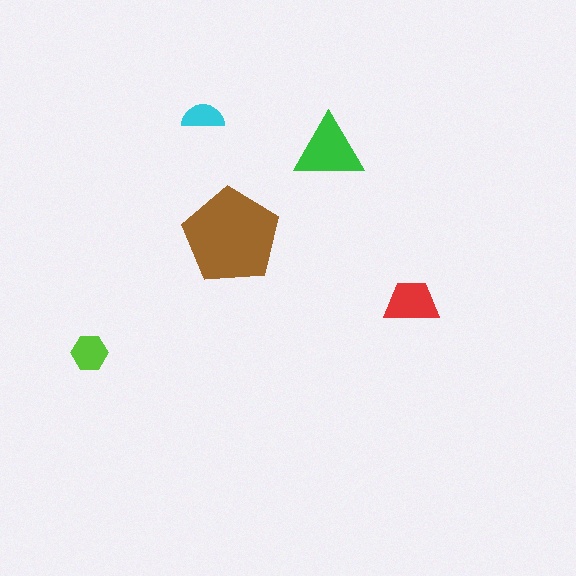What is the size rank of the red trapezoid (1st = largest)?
3rd.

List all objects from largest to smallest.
The brown pentagon, the green triangle, the red trapezoid, the lime hexagon, the cyan semicircle.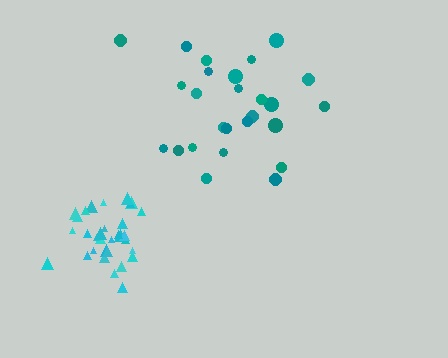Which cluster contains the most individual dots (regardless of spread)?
Cyan (33).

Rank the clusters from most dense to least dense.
cyan, teal.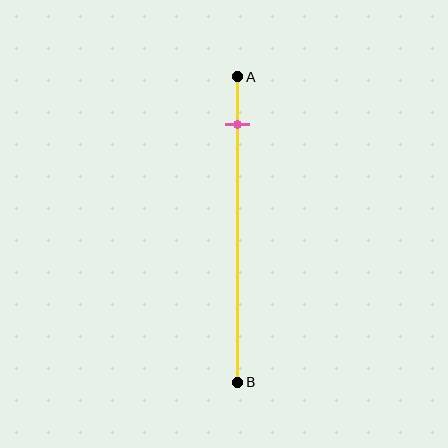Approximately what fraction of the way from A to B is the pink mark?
The pink mark is approximately 15% of the way from A to B.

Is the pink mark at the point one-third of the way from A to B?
No, the mark is at about 15% from A, not at the 33% one-third point.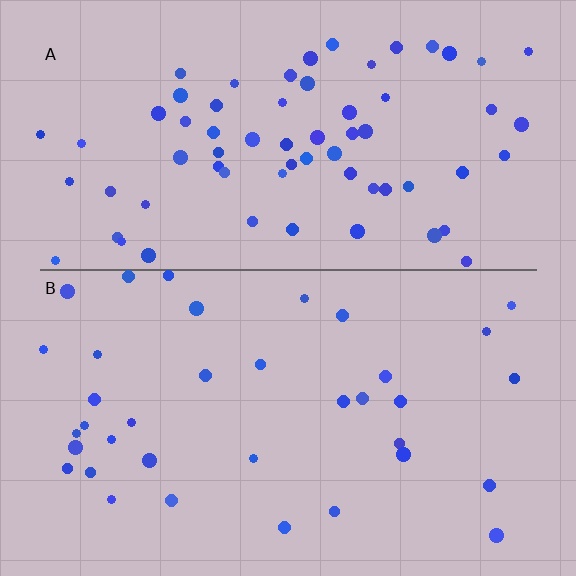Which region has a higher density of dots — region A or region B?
A (the top).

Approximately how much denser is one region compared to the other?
Approximately 1.9× — region A over region B.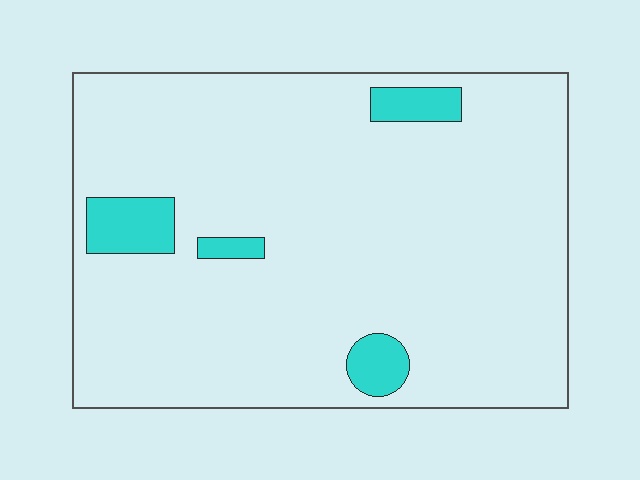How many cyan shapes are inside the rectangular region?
4.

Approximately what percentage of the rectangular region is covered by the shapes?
Approximately 10%.